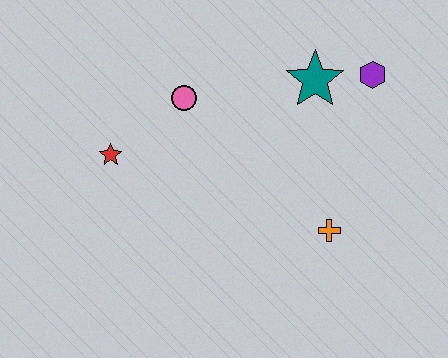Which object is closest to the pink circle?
The red star is closest to the pink circle.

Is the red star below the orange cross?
No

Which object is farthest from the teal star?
The red star is farthest from the teal star.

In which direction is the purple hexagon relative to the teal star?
The purple hexagon is to the right of the teal star.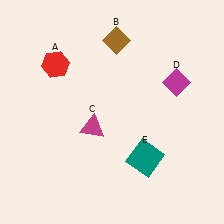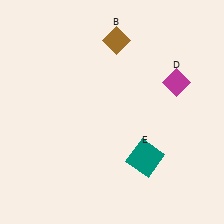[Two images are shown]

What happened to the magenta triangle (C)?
The magenta triangle (C) was removed in Image 2. It was in the bottom-left area of Image 1.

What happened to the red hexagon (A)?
The red hexagon (A) was removed in Image 2. It was in the top-left area of Image 1.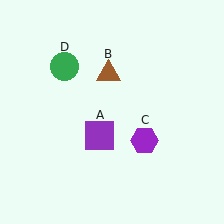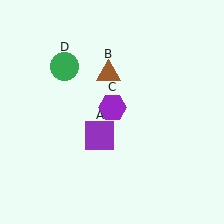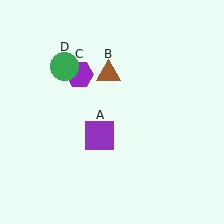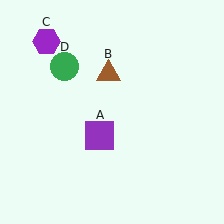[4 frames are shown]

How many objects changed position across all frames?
1 object changed position: purple hexagon (object C).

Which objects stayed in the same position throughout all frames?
Purple square (object A) and brown triangle (object B) and green circle (object D) remained stationary.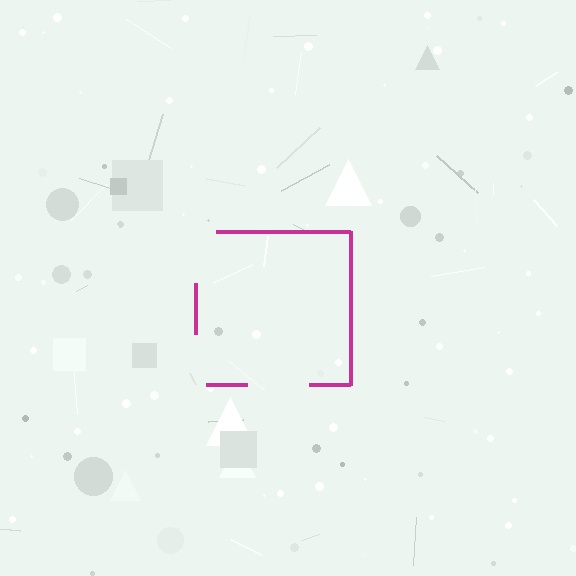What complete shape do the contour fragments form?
The contour fragments form a square.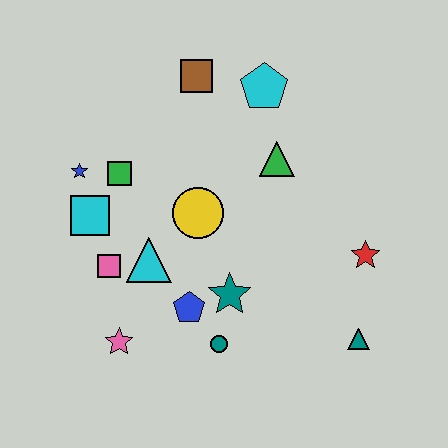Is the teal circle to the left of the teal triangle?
Yes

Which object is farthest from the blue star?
The teal triangle is farthest from the blue star.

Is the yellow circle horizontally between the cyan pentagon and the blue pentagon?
Yes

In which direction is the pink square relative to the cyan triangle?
The pink square is to the left of the cyan triangle.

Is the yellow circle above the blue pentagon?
Yes